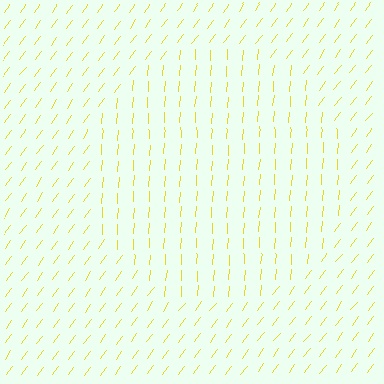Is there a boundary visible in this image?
Yes, there is a texture boundary formed by a change in line orientation.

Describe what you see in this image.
The image is filled with small yellow line segments. A circle region in the image has lines oriented differently from the surrounding lines, creating a visible texture boundary.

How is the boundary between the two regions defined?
The boundary is defined purely by a change in line orientation (approximately 32 degrees difference). All lines are the same color and thickness.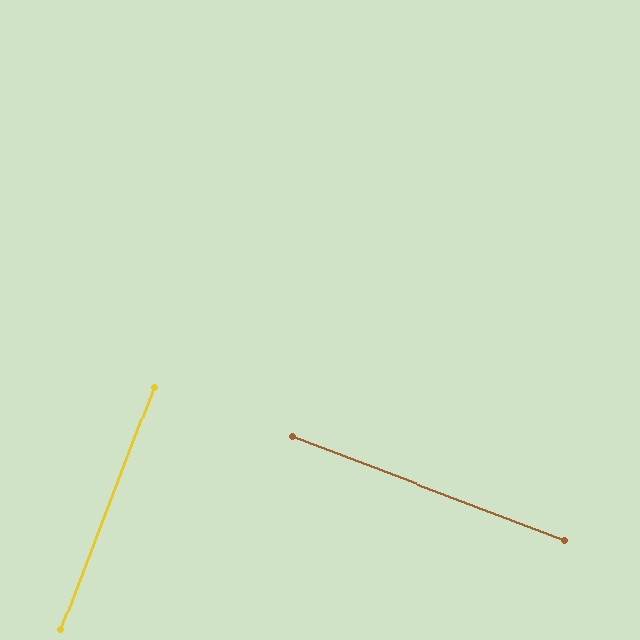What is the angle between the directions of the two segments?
Approximately 90 degrees.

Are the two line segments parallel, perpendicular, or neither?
Perpendicular — they meet at approximately 90°.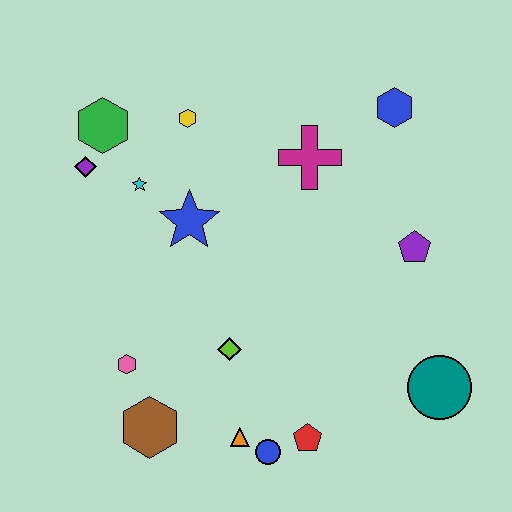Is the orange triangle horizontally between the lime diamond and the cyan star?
No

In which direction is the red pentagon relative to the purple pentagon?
The red pentagon is below the purple pentagon.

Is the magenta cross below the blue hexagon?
Yes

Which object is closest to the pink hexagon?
The brown hexagon is closest to the pink hexagon.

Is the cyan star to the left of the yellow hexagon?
Yes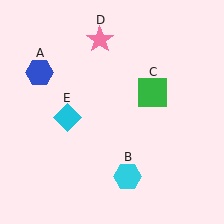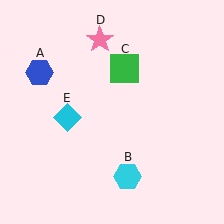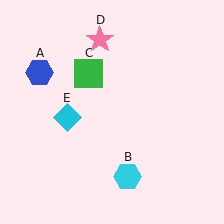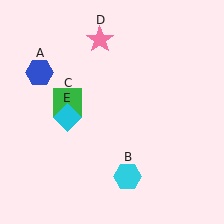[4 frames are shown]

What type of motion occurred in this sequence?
The green square (object C) rotated counterclockwise around the center of the scene.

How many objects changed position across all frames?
1 object changed position: green square (object C).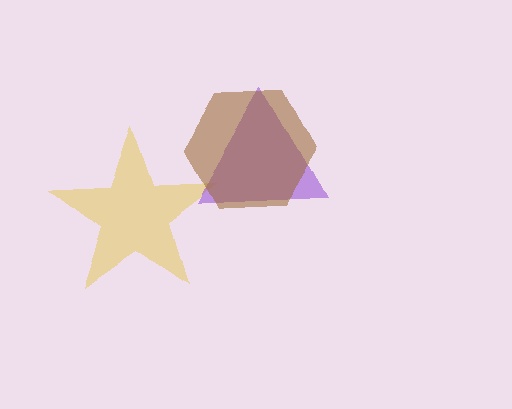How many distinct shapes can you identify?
There are 3 distinct shapes: a yellow star, a purple triangle, a brown hexagon.